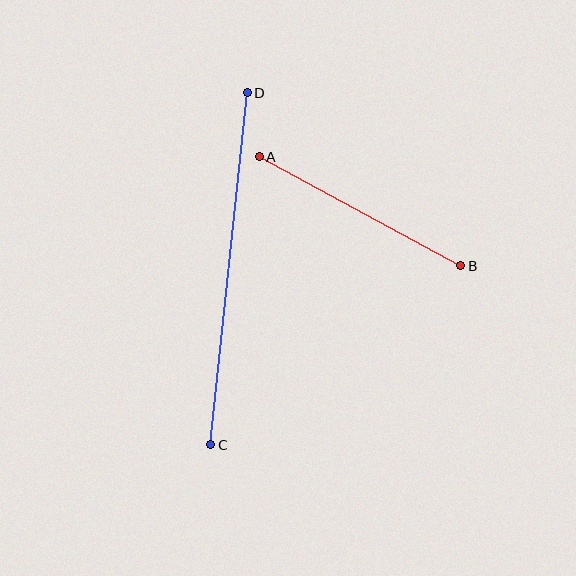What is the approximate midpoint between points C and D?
The midpoint is at approximately (229, 269) pixels.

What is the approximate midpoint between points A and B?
The midpoint is at approximately (360, 211) pixels.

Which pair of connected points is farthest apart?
Points C and D are farthest apart.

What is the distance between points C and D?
The distance is approximately 354 pixels.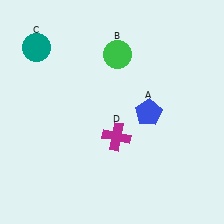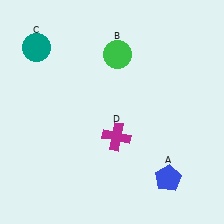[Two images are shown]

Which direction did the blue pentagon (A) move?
The blue pentagon (A) moved down.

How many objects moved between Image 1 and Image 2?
1 object moved between the two images.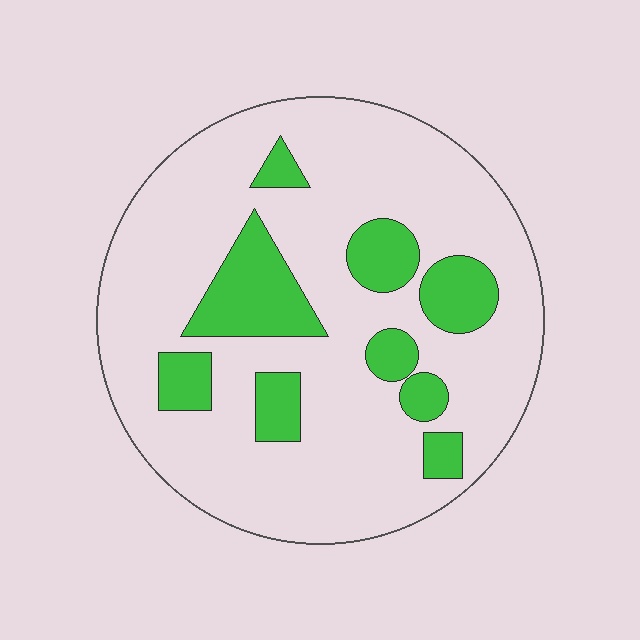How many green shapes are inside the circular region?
9.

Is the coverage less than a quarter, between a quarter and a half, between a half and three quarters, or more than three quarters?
Less than a quarter.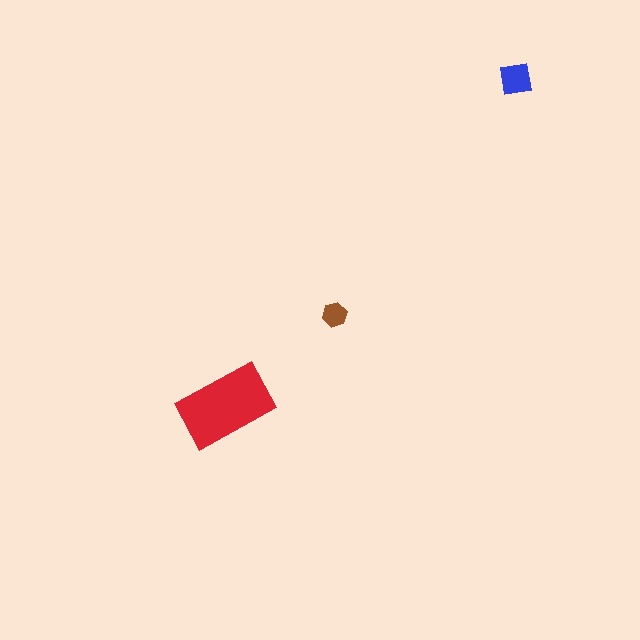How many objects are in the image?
There are 3 objects in the image.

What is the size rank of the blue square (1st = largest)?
2nd.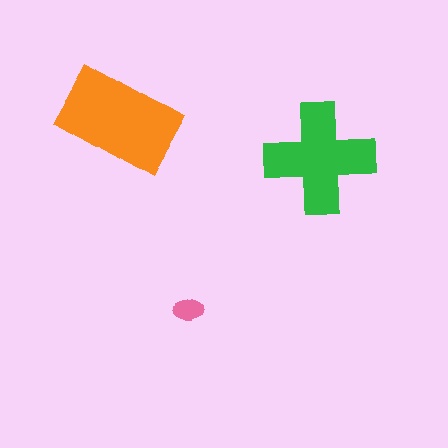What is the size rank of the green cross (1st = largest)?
2nd.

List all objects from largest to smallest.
The orange rectangle, the green cross, the pink ellipse.